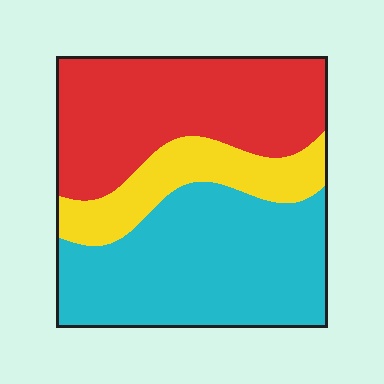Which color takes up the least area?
Yellow, at roughly 20%.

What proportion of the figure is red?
Red covers about 40% of the figure.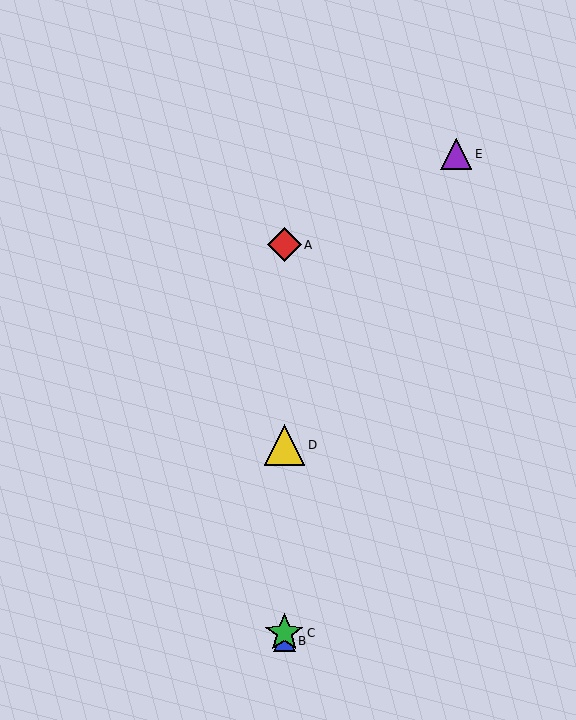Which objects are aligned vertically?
Objects A, B, C, D are aligned vertically.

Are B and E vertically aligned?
No, B is at x≈284 and E is at x≈456.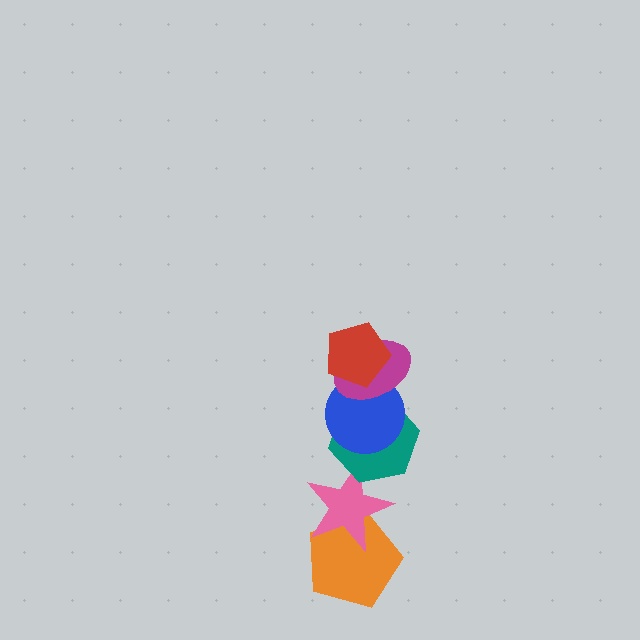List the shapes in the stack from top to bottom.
From top to bottom: the red pentagon, the magenta ellipse, the blue circle, the teal hexagon, the pink star, the orange pentagon.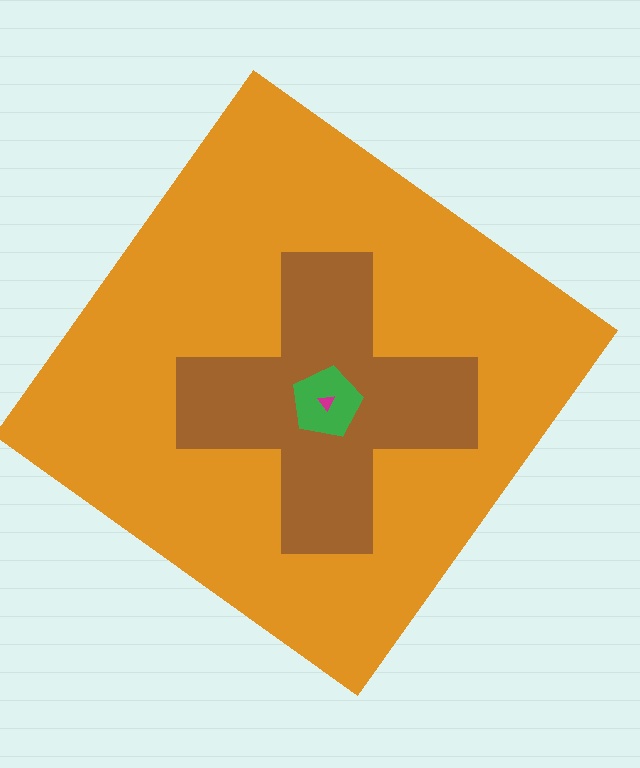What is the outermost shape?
The orange diamond.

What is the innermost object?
The magenta triangle.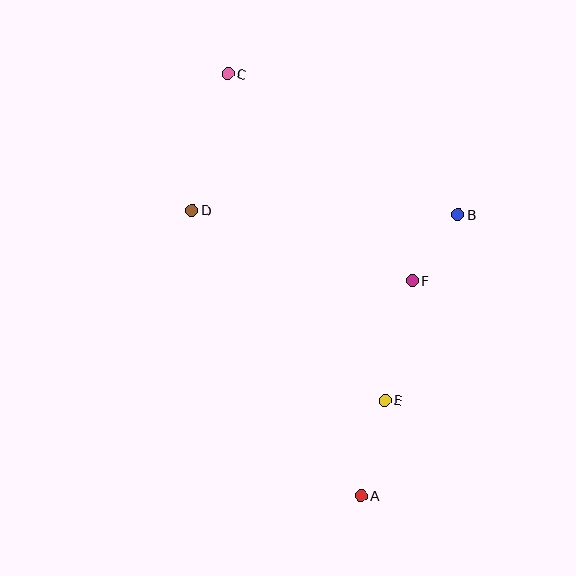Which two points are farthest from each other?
Points A and C are farthest from each other.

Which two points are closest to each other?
Points B and F are closest to each other.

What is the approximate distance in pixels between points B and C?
The distance between B and C is approximately 270 pixels.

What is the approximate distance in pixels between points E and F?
The distance between E and F is approximately 123 pixels.